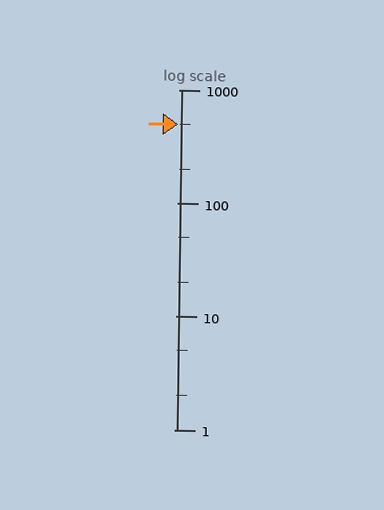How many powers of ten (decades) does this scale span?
The scale spans 3 decades, from 1 to 1000.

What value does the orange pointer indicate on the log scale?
The pointer indicates approximately 500.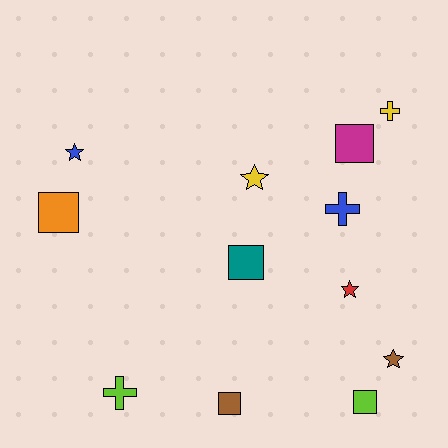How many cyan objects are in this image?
There are no cyan objects.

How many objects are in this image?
There are 12 objects.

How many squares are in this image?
There are 5 squares.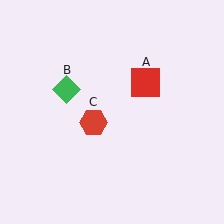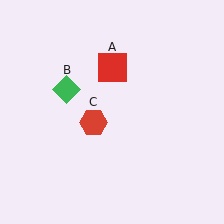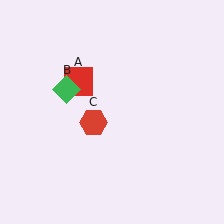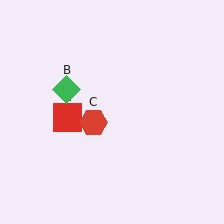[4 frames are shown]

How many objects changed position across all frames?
1 object changed position: red square (object A).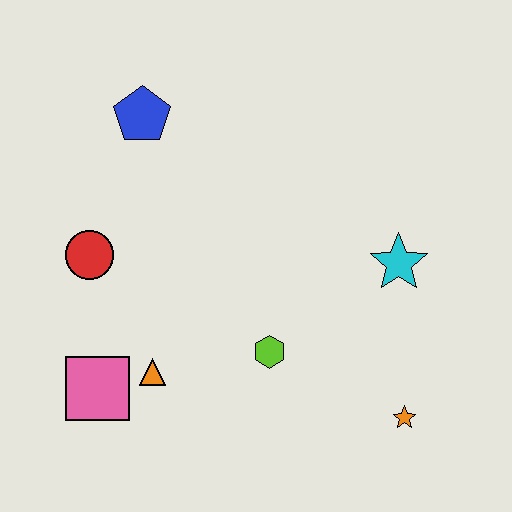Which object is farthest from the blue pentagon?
The orange star is farthest from the blue pentagon.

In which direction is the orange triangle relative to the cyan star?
The orange triangle is to the left of the cyan star.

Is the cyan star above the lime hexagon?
Yes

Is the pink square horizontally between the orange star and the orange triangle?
No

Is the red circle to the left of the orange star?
Yes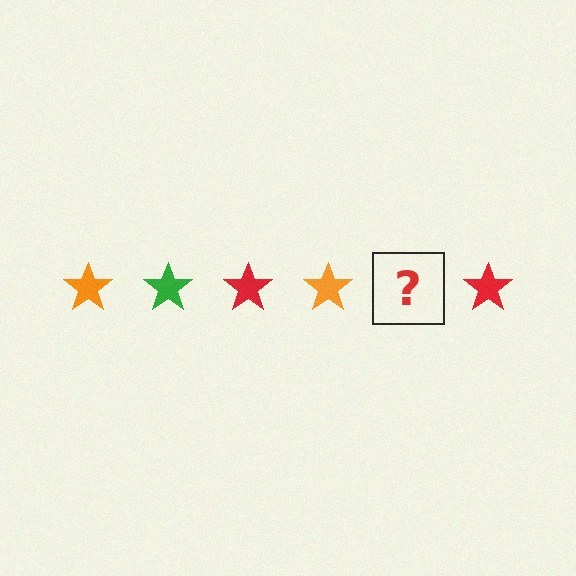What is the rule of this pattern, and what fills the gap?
The rule is that the pattern cycles through orange, green, red stars. The gap should be filled with a green star.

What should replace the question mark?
The question mark should be replaced with a green star.